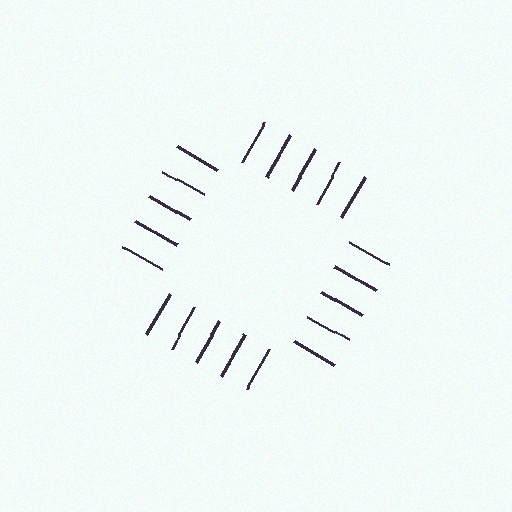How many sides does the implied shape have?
4 sides — the line-ends trace a square.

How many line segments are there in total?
20 — 5 along each of the 4 edges.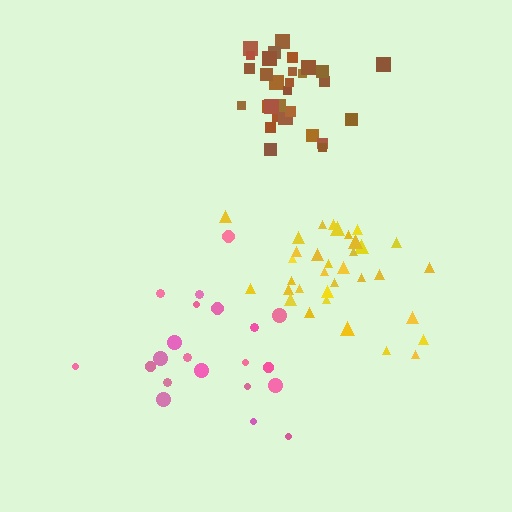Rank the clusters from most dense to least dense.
brown, yellow, pink.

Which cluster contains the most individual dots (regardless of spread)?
Yellow (34).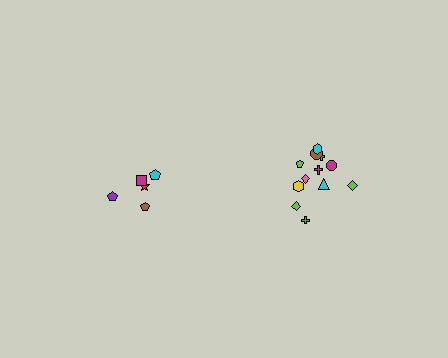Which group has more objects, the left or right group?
The right group.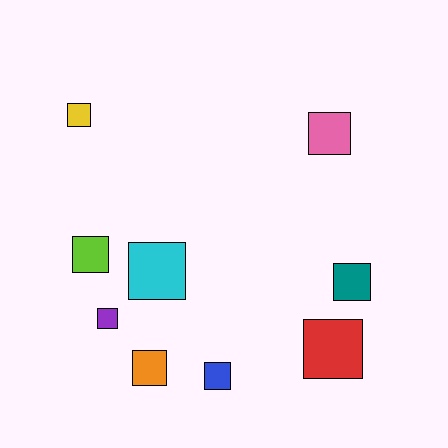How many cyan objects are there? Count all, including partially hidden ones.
There is 1 cyan object.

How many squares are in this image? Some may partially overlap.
There are 9 squares.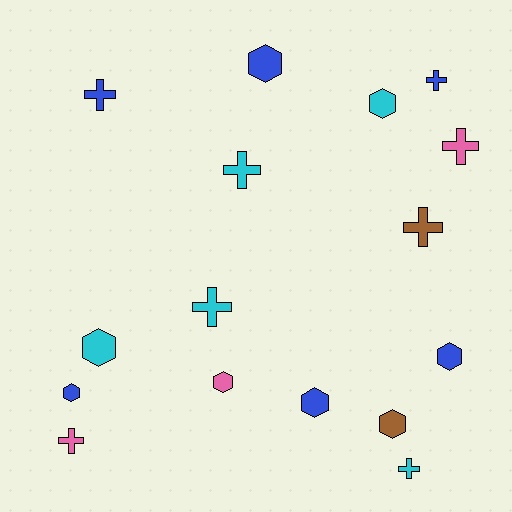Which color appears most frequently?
Blue, with 6 objects.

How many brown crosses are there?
There is 1 brown cross.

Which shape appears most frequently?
Cross, with 8 objects.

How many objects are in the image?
There are 16 objects.